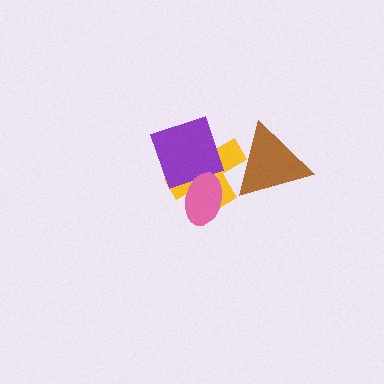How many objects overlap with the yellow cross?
3 objects overlap with the yellow cross.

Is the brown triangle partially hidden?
No, no other shape covers it.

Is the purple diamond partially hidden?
Yes, it is partially covered by another shape.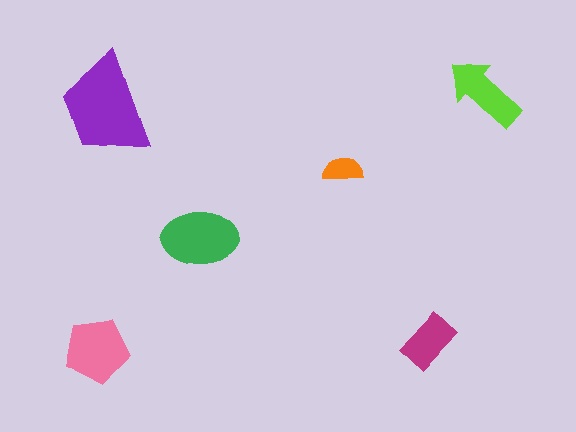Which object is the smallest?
The orange semicircle.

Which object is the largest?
The purple trapezoid.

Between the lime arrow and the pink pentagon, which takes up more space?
The pink pentagon.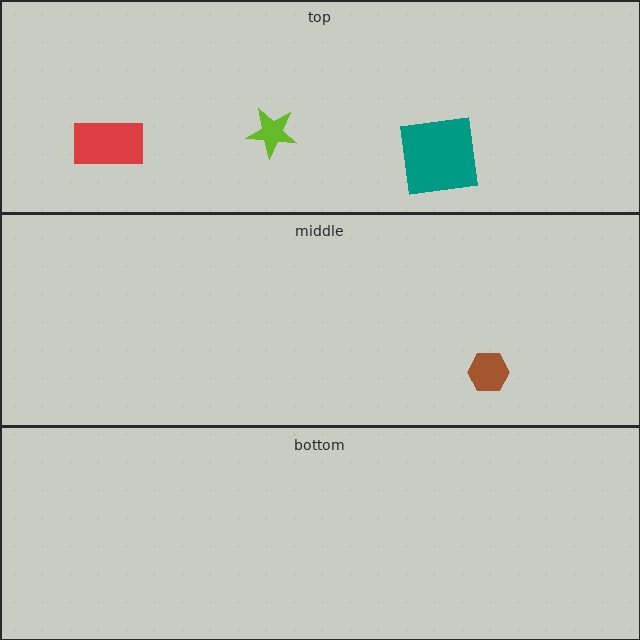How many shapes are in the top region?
3.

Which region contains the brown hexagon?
The middle region.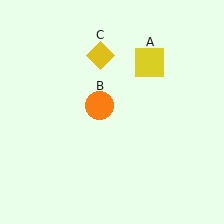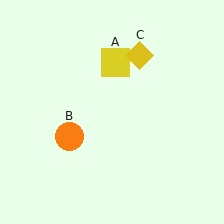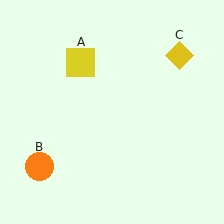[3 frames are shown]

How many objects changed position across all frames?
3 objects changed position: yellow square (object A), orange circle (object B), yellow diamond (object C).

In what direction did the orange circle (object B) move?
The orange circle (object B) moved down and to the left.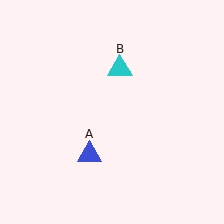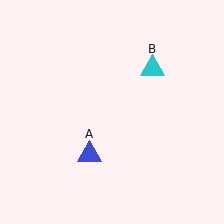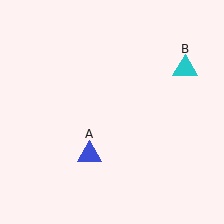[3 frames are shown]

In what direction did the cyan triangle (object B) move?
The cyan triangle (object B) moved right.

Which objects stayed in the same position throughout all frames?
Blue triangle (object A) remained stationary.